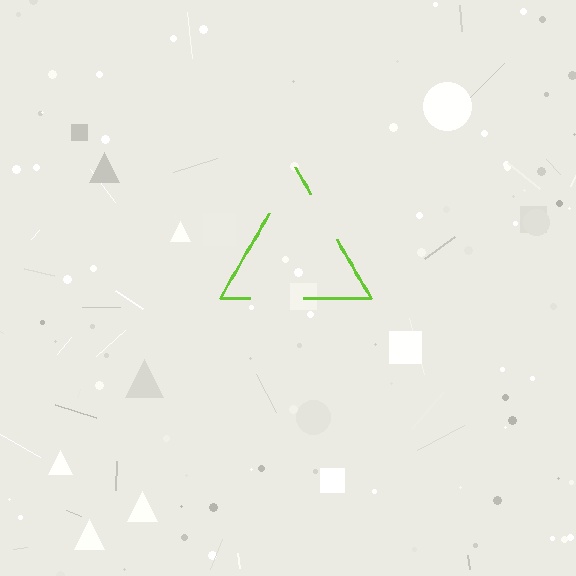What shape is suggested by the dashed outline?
The dashed outline suggests a triangle.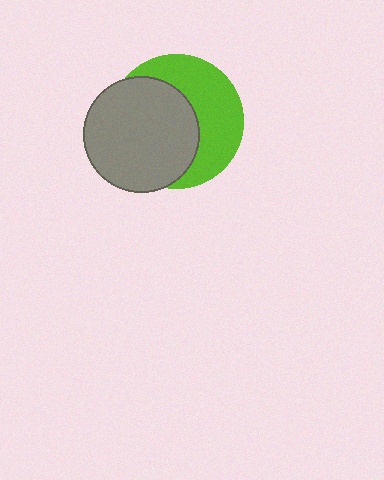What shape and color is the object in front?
The object in front is a gray circle.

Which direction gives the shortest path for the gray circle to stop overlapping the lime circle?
Moving left gives the shortest separation.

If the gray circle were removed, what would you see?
You would see the complete lime circle.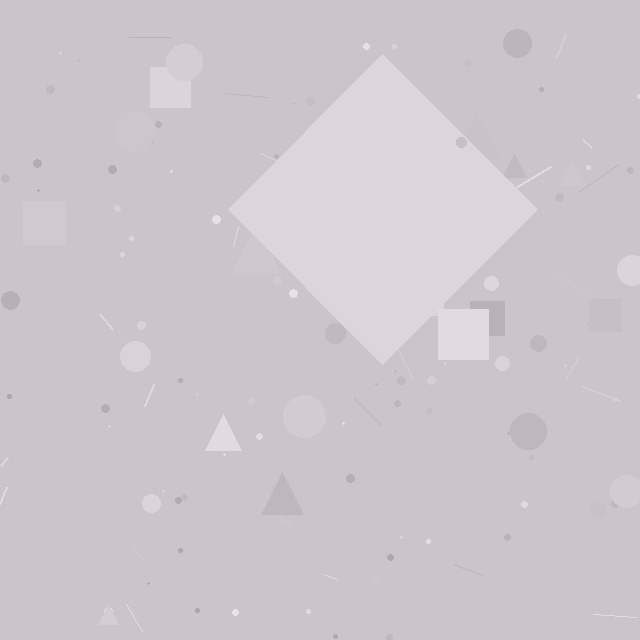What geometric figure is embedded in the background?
A diamond is embedded in the background.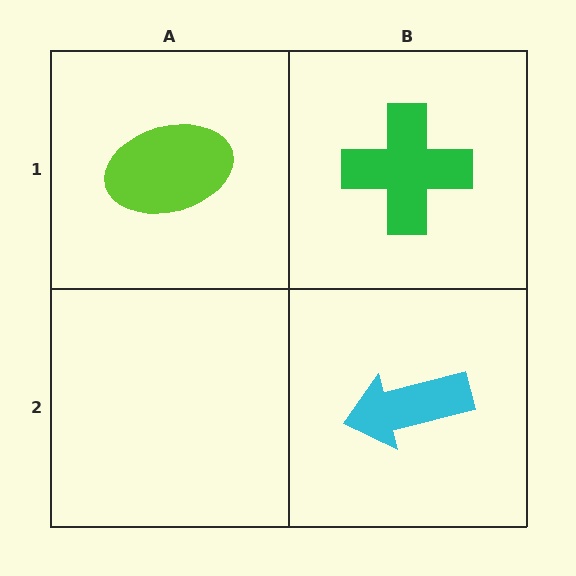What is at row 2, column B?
A cyan arrow.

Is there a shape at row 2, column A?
No, that cell is empty.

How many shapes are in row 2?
1 shape.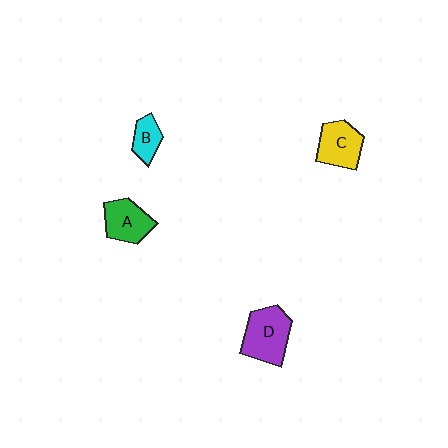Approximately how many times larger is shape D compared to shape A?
Approximately 1.3 times.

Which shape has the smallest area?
Shape B (cyan).